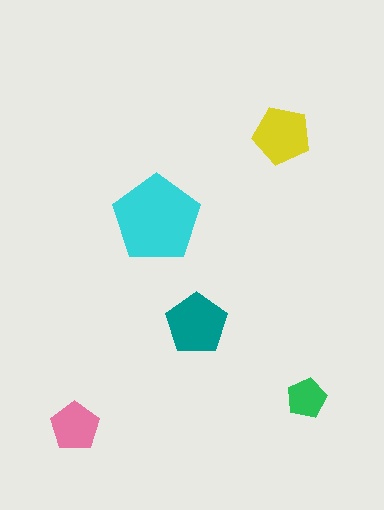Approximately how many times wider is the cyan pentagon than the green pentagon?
About 2 times wider.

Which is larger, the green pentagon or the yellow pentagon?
The yellow one.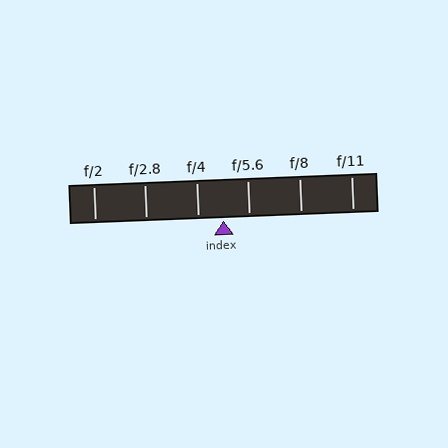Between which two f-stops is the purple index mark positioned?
The index mark is between f/4 and f/5.6.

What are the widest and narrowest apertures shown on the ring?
The widest aperture shown is f/2 and the narrowest is f/11.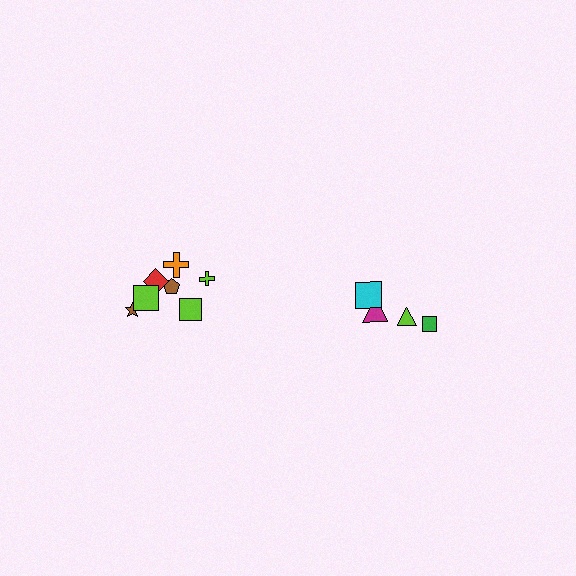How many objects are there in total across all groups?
There are 12 objects.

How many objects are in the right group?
There are 4 objects.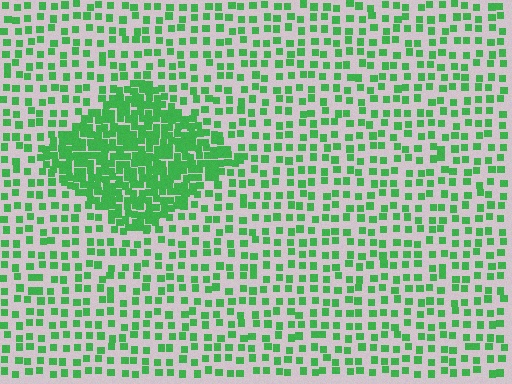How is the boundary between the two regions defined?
The boundary is defined by a change in element density (approximately 2.6x ratio). All elements are the same color, size, and shape.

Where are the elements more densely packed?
The elements are more densely packed inside the diamond boundary.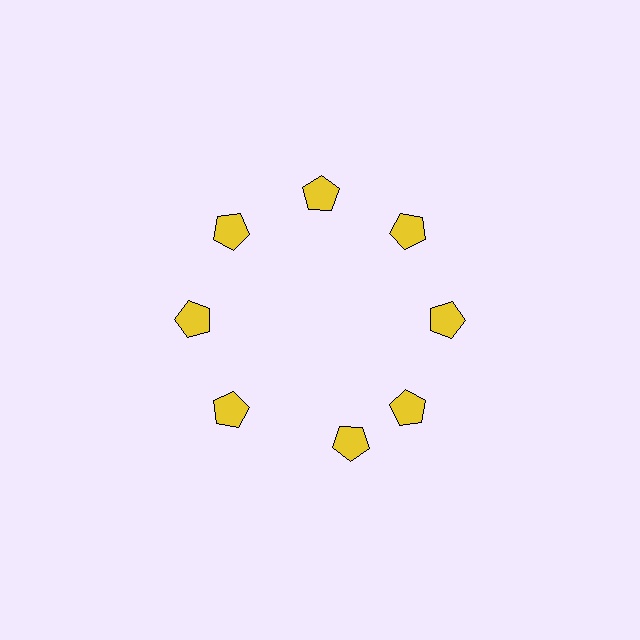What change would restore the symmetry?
The symmetry would be restored by rotating it back into even spacing with its neighbors so that all 8 pentagons sit at equal angles and equal distance from the center.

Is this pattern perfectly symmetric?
No. The 8 yellow pentagons are arranged in a ring, but one element near the 6 o'clock position is rotated out of alignment along the ring, breaking the 8-fold rotational symmetry.